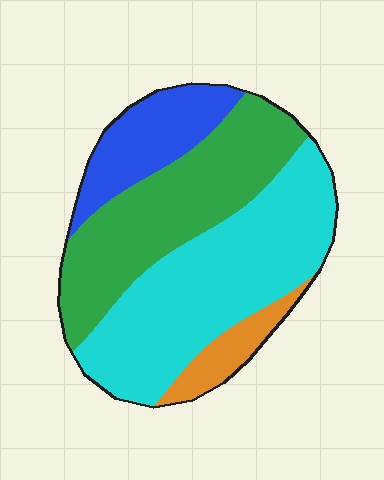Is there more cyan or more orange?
Cyan.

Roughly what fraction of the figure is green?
Green covers 34% of the figure.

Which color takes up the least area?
Orange, at roughly 10%.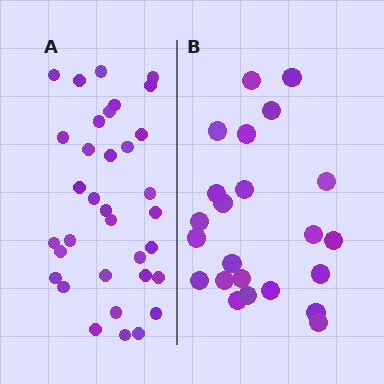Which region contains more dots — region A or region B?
Region A (the left region) has more dots.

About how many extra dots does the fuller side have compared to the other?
Region A has roughly 12 or so more dots than region B.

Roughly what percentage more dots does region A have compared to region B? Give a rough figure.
About 50% more.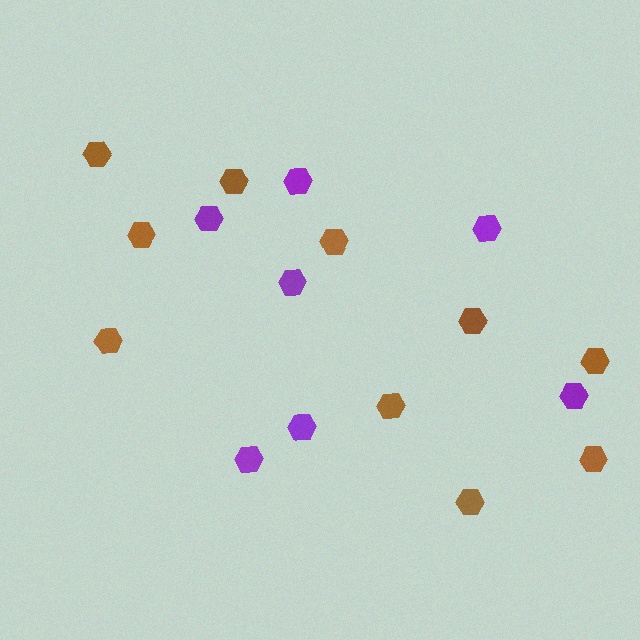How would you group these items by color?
There are 2 groups: one group of purple hexagons (7) and one group of brown hexagons (10).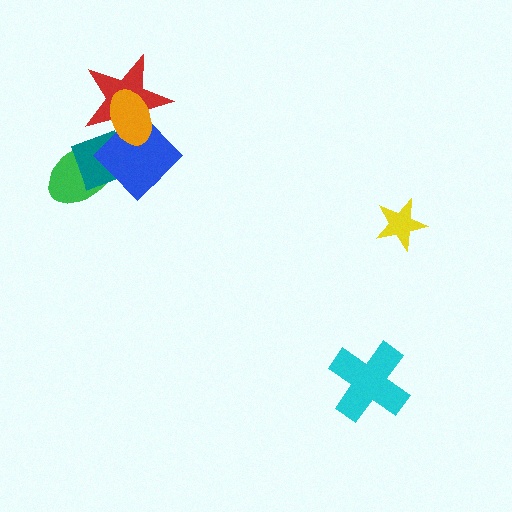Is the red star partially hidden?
Yes, it is partially covered by another shape.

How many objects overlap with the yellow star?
0 objects overlap with the yellow star.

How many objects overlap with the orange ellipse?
3 objects overlap with the orange ellipse.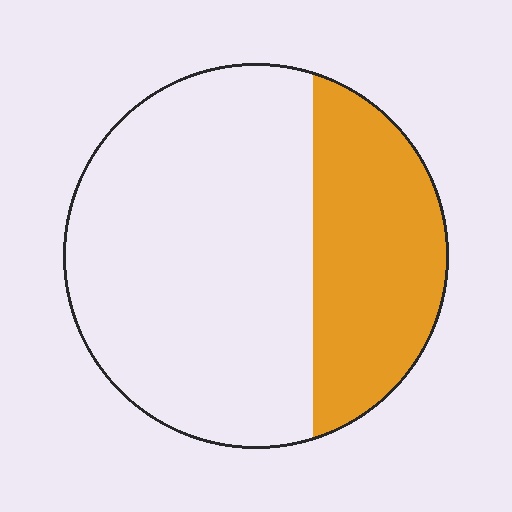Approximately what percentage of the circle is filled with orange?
Approximately 30%.